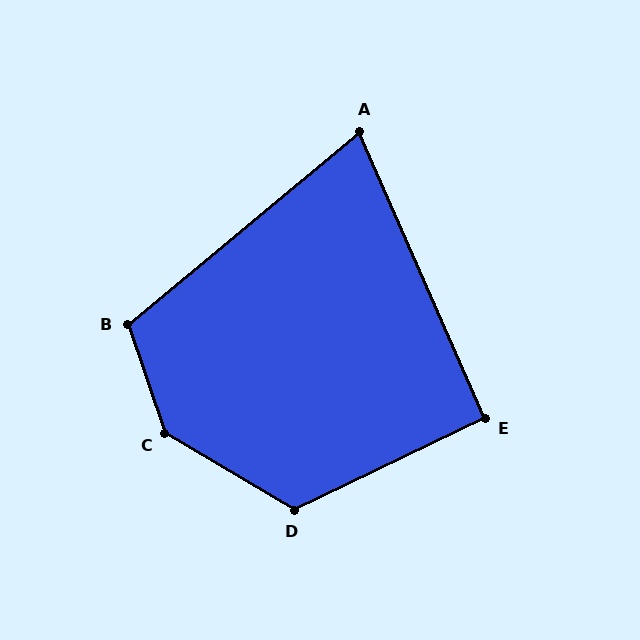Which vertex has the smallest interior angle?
A, at approximately 74 degrees.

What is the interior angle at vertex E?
Approximately 92 degrees (approximately right).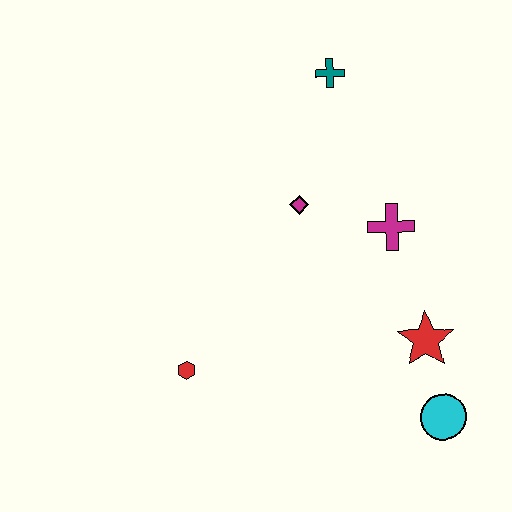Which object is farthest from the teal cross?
The cyan circle is farthest from the teal cross.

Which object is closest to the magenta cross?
The magenta diamond is closest to the magenta cross.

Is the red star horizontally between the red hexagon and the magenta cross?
No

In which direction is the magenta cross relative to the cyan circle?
The magenta cross is above the cyan circle.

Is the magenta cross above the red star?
Yes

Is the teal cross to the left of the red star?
Yes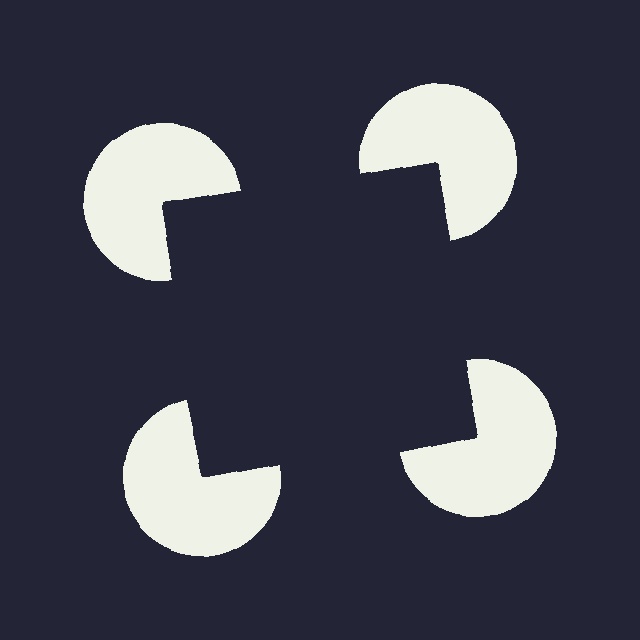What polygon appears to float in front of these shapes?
An illusory square — its edges are inferred from the aligned wedge cuts in the pac-man discs, not physically drawn.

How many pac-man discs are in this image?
There are 4 — one at each vertex of the illusory square.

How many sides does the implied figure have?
4 sides.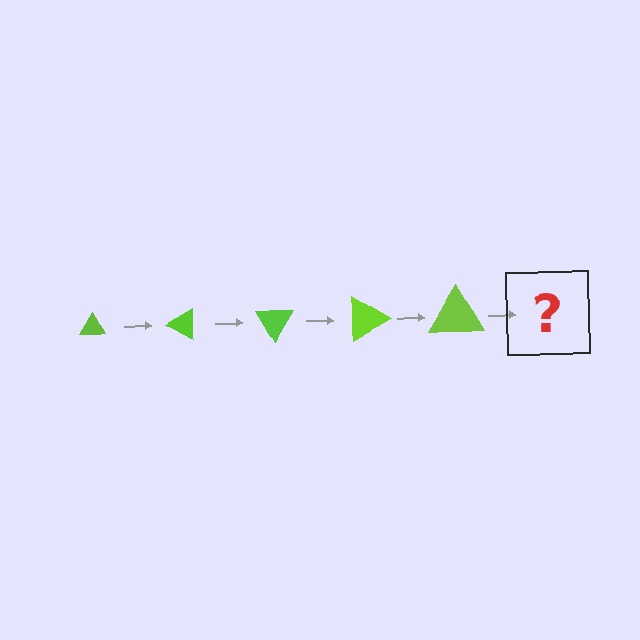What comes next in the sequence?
The next element should be a triangle, larger than the previous one and rotated 150 degrees from the start.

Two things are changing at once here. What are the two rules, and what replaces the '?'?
The two rules are that the triangle grows larger each step and it rotates 30 degrees each step. The '?' should be a triangle, larger than the previous one and rotated 150 degrees from the start.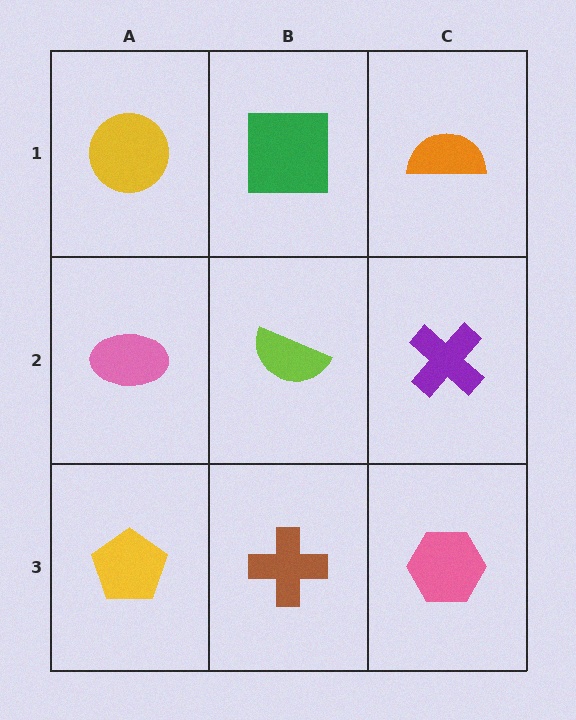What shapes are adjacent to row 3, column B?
A lime semicircle (row 2, column B), a yellow pentagon (row 3, column A), a pink hexagon (row 3, column C).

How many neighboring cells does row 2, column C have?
3.